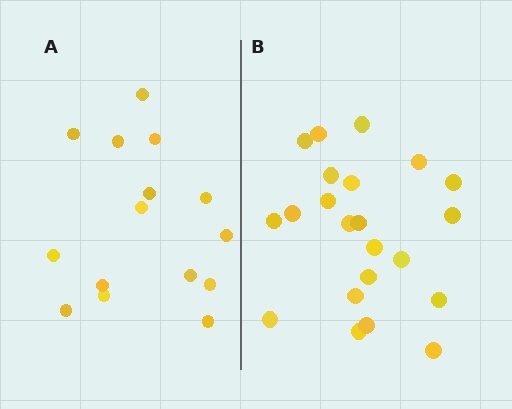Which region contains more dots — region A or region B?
Region B (the right region) has more dots.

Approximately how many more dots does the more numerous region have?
Region B has roughly 8 or so more dots than region A.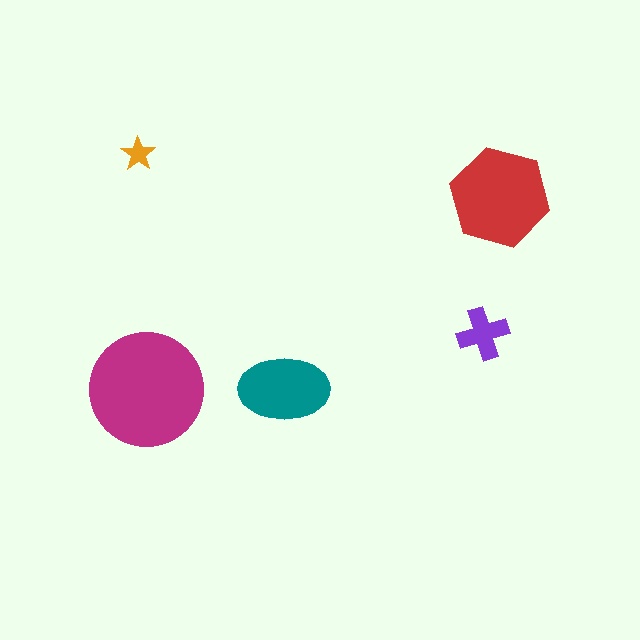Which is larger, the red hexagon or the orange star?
The red hexagon.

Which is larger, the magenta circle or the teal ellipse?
The magenta circle.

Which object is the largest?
The magenta circle.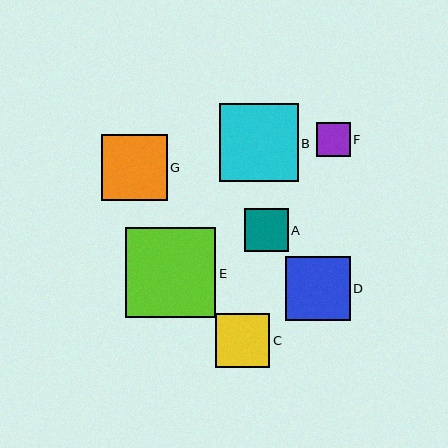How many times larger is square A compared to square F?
Square A is approximately 1.3 times the size of square F.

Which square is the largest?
Square E is the largest with a size of approximately 90 pixels.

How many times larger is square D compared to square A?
Square D is approximately 1.5 times the size of square A.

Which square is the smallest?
Square F is the smallest with a size of approximately 34 pixels.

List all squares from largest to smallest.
From largest to smallest: E, B, G, D, C, A, F.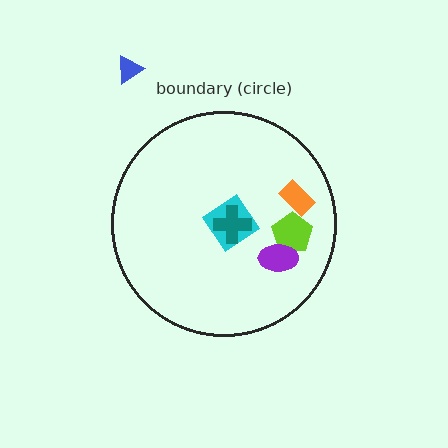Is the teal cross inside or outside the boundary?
Inside.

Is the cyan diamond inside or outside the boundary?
Inside.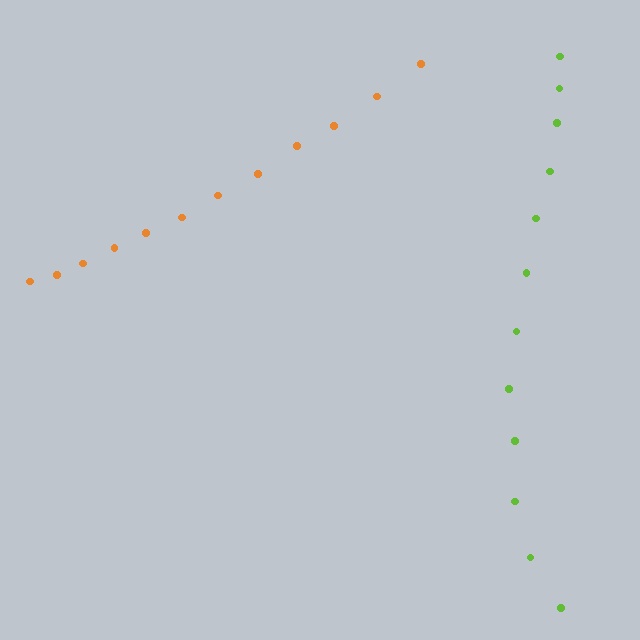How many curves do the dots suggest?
There are 2 distinct paths.